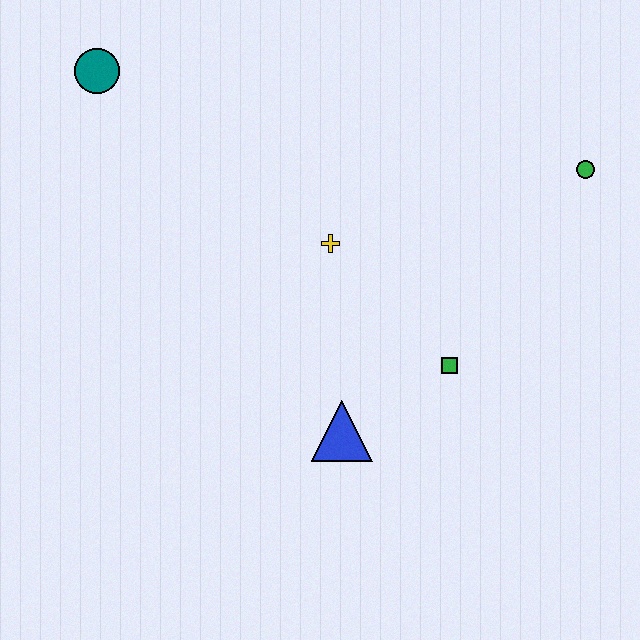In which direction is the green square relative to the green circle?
The green square is below the green circle.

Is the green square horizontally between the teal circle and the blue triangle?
No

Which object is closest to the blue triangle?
The green square is closest to the blue triangle.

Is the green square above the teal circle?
No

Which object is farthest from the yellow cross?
The teal circle is farthest from the yellow cross.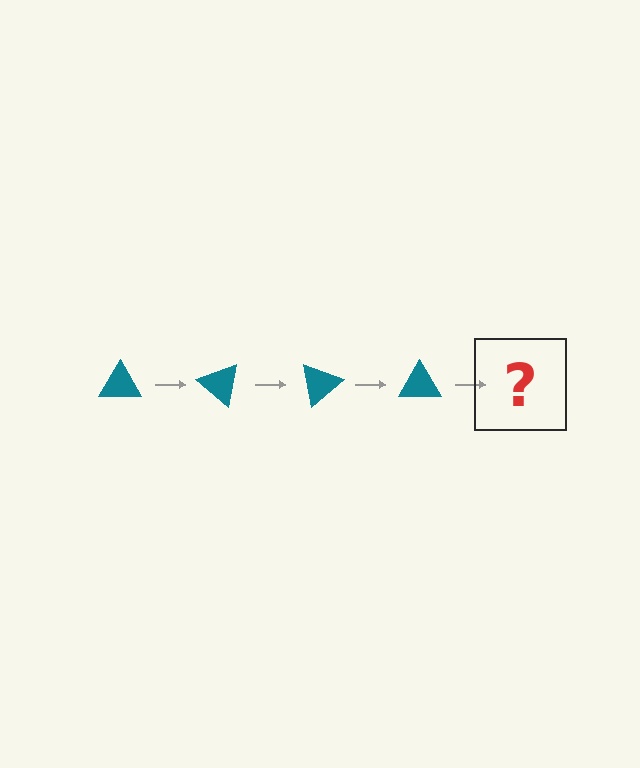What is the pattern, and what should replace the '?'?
The pattern is that the triangle rotates 40 degrees each step. The '?' should be a teal triangle rotated 160 degrees.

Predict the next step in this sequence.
The next step is a teal triangle rotated 160 degrees.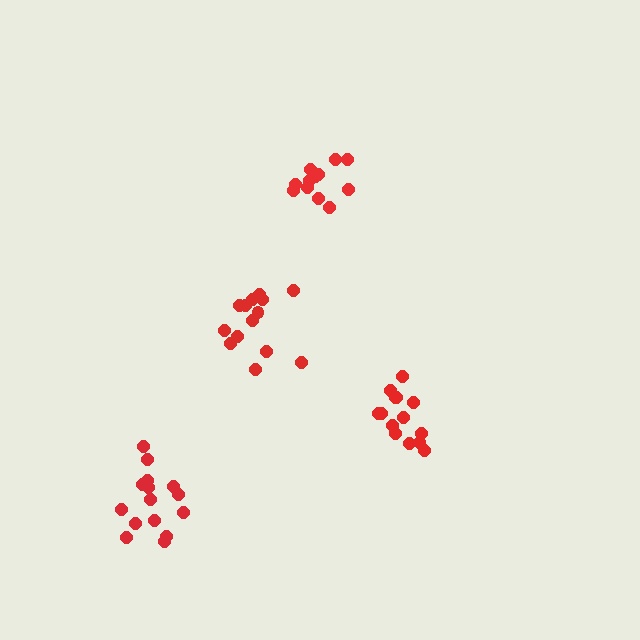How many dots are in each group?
Group 1: 16 dots, Group 2: 12 dots, Group 3: 14 dots, Group 4: 14 dots (56 total).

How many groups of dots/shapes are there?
There are 4 groups.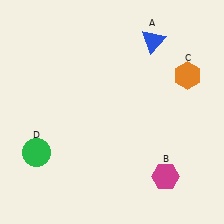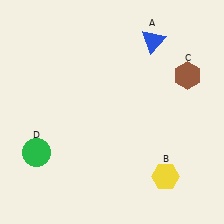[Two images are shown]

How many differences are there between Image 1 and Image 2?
There are 2 differences between the two images.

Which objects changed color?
B changed from magenta to yellow. C changed from orange to brown.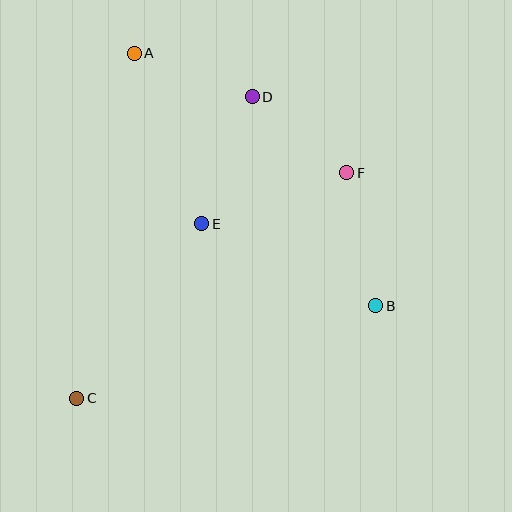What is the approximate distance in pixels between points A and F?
The distance between A and F is approximately 244 pixels.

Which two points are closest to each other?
Points D and F are closest to each other.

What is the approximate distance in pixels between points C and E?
The distance between C and E is approximately 214 pixels.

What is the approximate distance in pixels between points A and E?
The distance between A and E is approximately 183 pixels.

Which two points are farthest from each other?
Points C and F are farthest from each other.